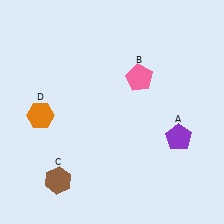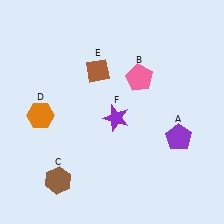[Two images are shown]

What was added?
A brown diamond (E), a purple star (F) were added in Image 2.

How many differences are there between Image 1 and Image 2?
There are 2 differences between the two images.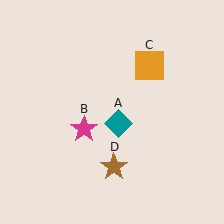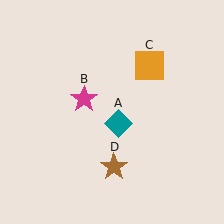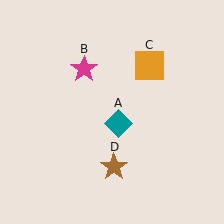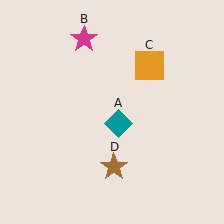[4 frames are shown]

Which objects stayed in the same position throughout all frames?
Teal diamond (object A) and orange square (object C) and brown star (object D) remained stationary.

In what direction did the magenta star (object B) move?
The magenta star (object B) moved up.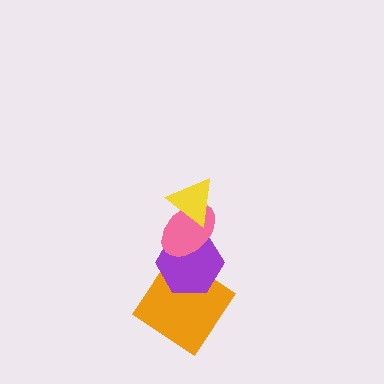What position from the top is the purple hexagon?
The purple hexagon is 3rd from the top.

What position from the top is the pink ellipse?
The pink ellipse is 2nd from the top.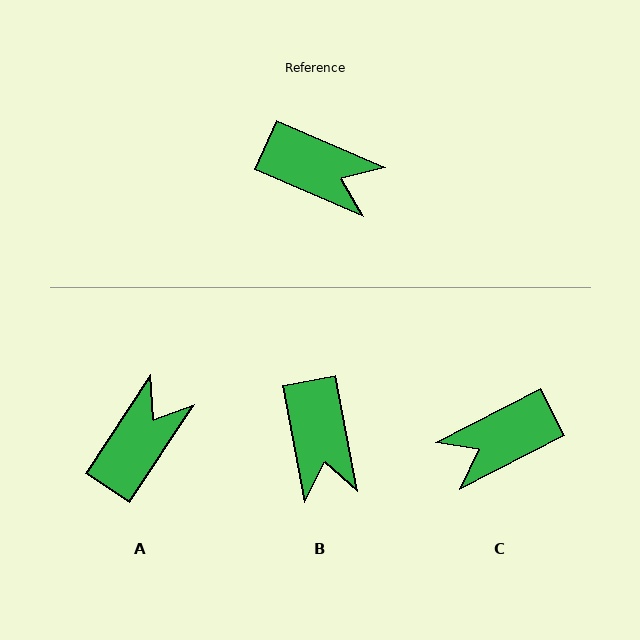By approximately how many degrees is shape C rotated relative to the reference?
Approximately 129 degrees clockwise.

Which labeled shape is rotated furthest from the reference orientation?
C, about 129 degrees away.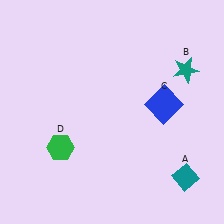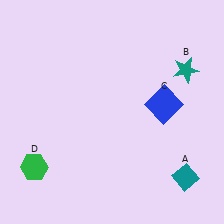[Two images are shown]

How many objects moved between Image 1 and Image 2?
1 object moved between the two images.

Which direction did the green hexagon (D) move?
The green hexagon (D) moved left.